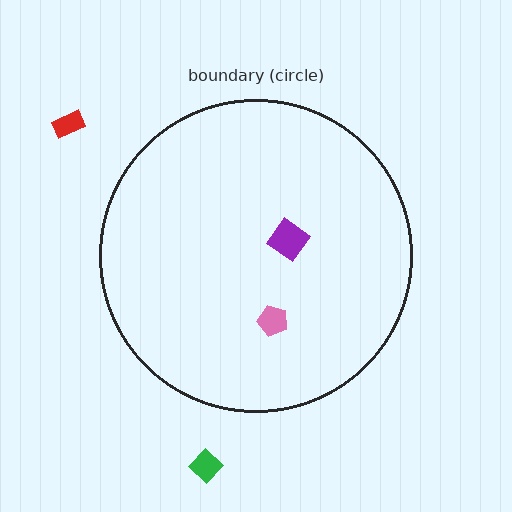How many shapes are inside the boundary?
2 inside, 2 outside.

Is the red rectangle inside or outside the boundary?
Outside.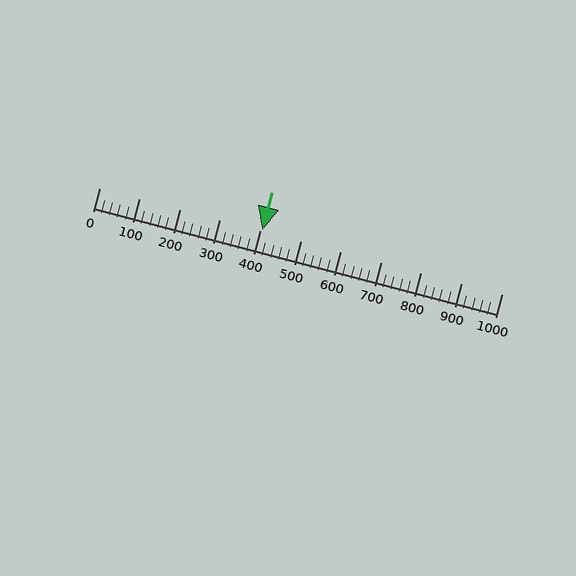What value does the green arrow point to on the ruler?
The green arrow points to approximately 406.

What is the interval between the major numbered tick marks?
The major tick marks are spaced 100 units apart.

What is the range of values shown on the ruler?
The ruler shows values from 0 to 1000.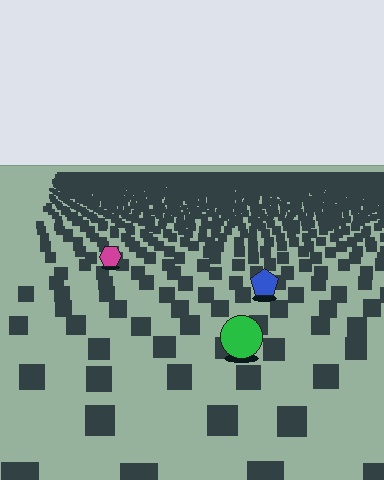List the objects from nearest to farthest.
From nearest to farthest: the green circle, the blue pentagon, the magenta hexagon.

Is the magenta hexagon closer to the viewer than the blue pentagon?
No. The blue pentagon is closer — you can tell from the texture gradient: the ground texture is coarser near it.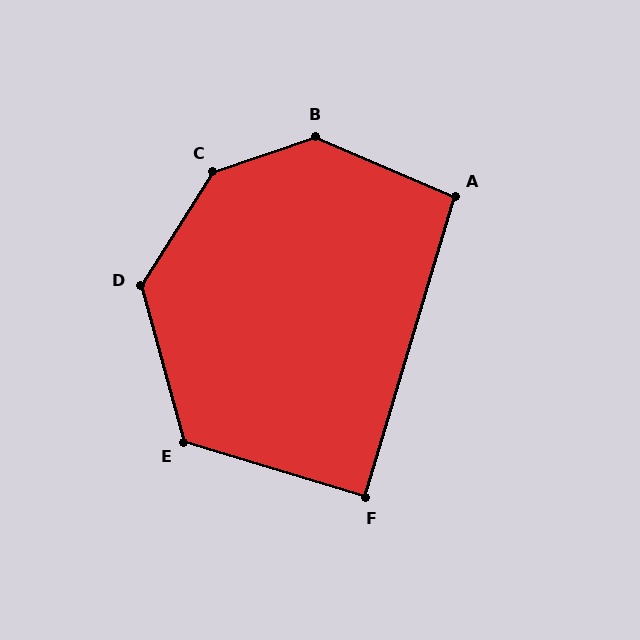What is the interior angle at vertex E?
Approximately 122 degrees (obtuse).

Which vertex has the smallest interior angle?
F, at approximately 90 degrees.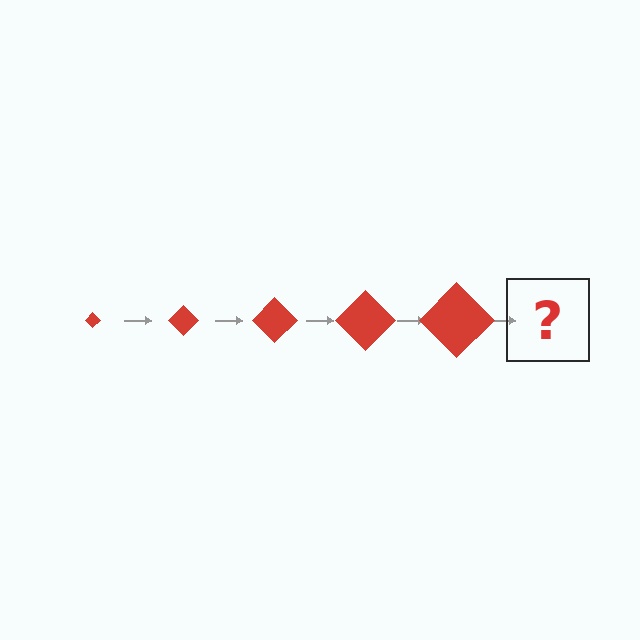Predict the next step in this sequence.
The next step is a red diamond, larger than the previous one.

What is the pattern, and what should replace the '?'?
The pattern is that the diamond gets progressively larger each step. The '?' should be a red diamond, larger than the previous one.